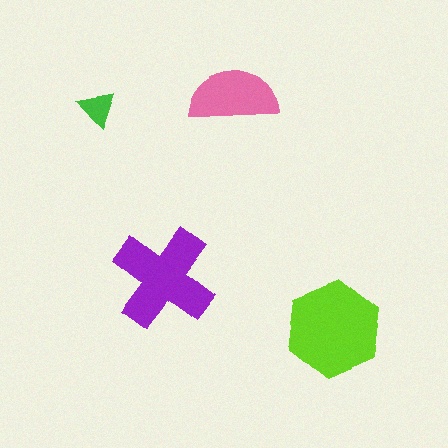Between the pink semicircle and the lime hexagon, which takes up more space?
The lime hexagon.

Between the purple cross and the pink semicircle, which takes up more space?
The purple cross.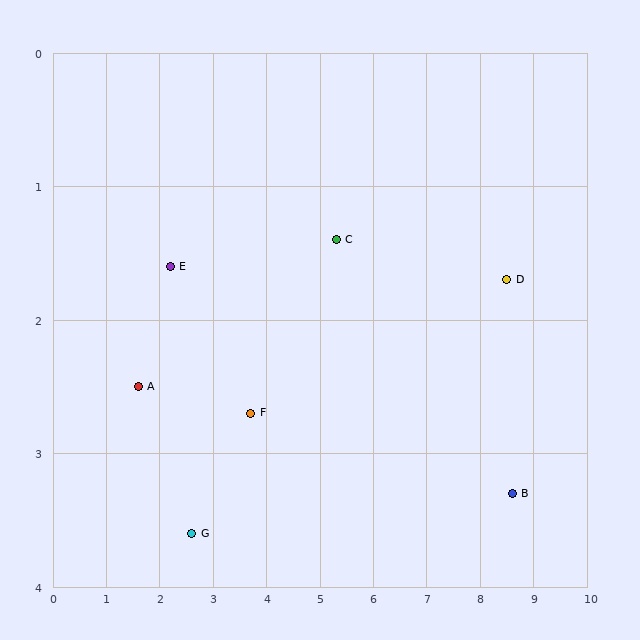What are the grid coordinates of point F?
Point F is at approximately (3.7, 2.7).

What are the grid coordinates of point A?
Point A is at approximately (1.6, 2.5).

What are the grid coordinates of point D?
Point D is at approximately (8.5, 1.7).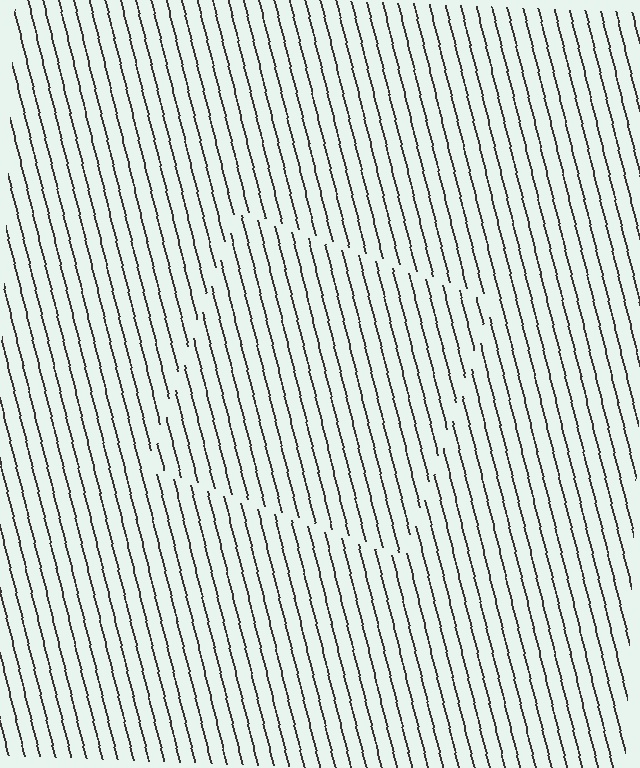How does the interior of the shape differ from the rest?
The interior of the shape contains the same grating, shifted by half a period — the contour is defined by the phase discontinuity where line-ends from the inner and outer gratings abut.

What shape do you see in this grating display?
An illusory square. The interior of the shape contains the same grating, shifted by half a period — the contour is defined by the phase discontinuity where line-ends from the inner and outer gratings abut.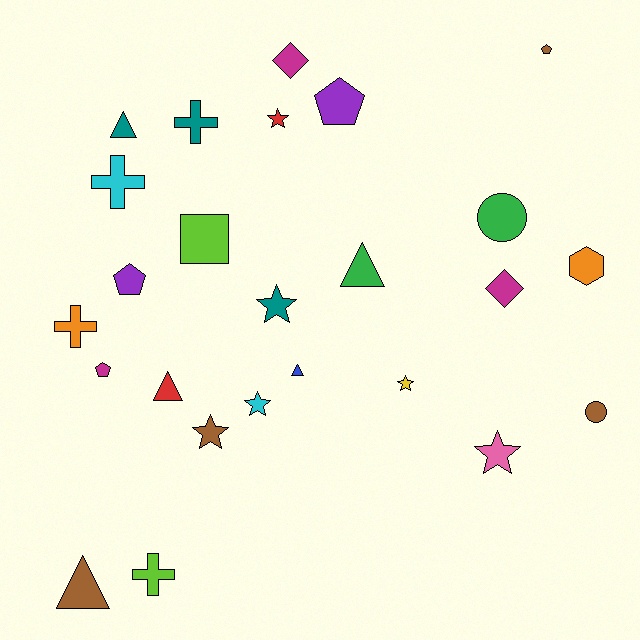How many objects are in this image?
There are 25 objects.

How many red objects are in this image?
There are 2 red objects.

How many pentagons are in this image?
There are 4 pentagons.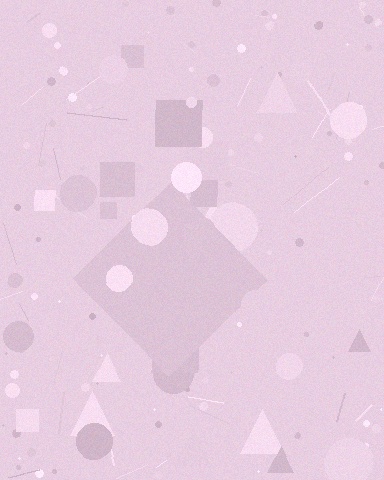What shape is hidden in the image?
A diamond is hidden in the image.